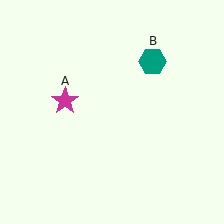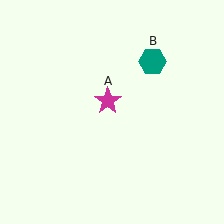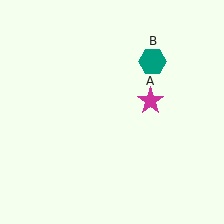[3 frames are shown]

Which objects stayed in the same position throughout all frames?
Teal hexagon (object B) remained stationary.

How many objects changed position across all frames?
1 object changed position: magenta star (object A).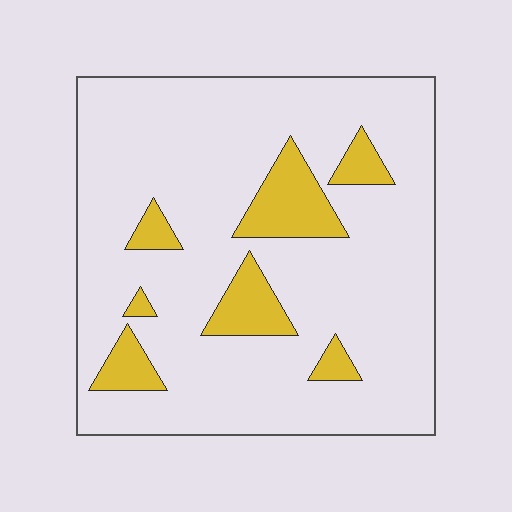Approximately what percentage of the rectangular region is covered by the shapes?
Approximately 15%.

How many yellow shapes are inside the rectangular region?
7.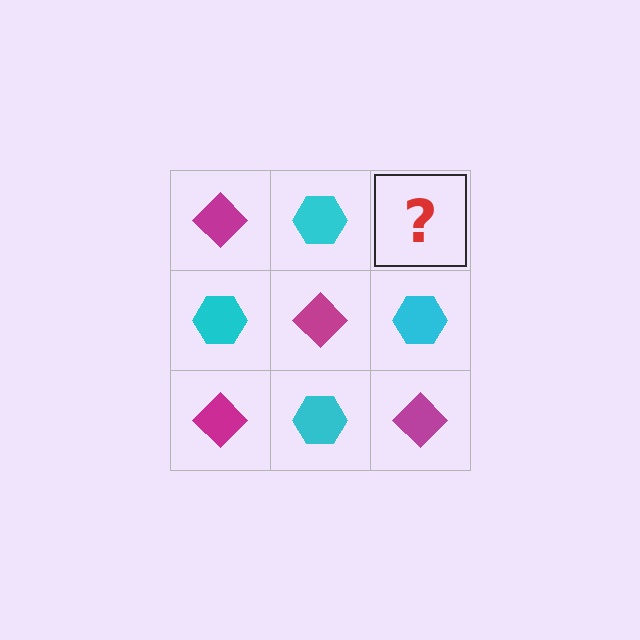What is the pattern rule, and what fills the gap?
The rule is that it alternates magenta diamond and cyan hexagon in a checkerboard pattern. The gap should be filled with a magenta diamond.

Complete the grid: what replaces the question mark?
The question mark should be replaced with a magenta diamond.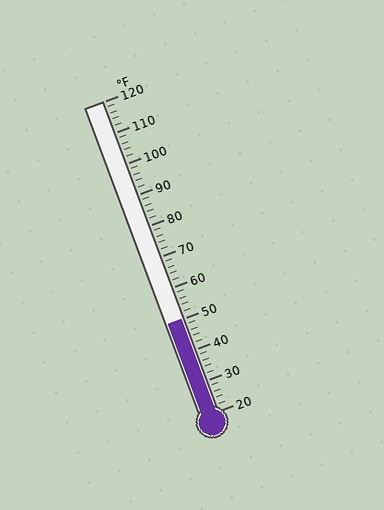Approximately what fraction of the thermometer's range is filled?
The thermometer is filled to approximately 30% of its range.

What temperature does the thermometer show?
The thermometer shows approximately 50°F.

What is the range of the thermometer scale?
The thermometer scale ranges from 20°F to 120°F.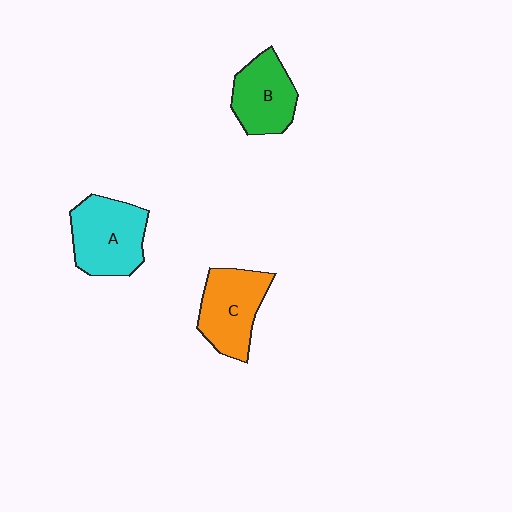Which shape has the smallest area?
Shape B (green).